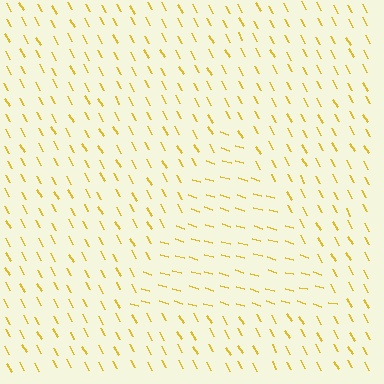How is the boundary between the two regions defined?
The boundary is defined purely by a change in line orientation (approximately 45 degrees difference). All lines are the same color and thickness.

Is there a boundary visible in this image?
Yes, there is a texture boundary formed by a change in line orientation.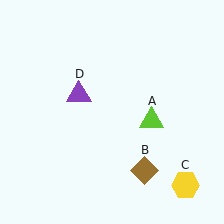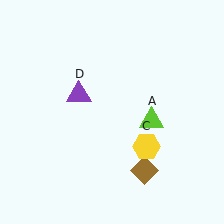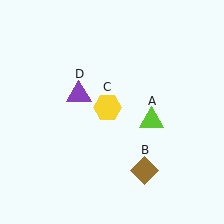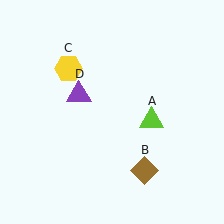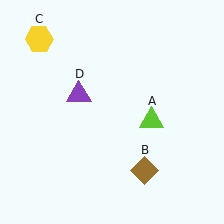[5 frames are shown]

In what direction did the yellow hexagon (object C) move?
The yellow hexagon (object C) moved up and to the left.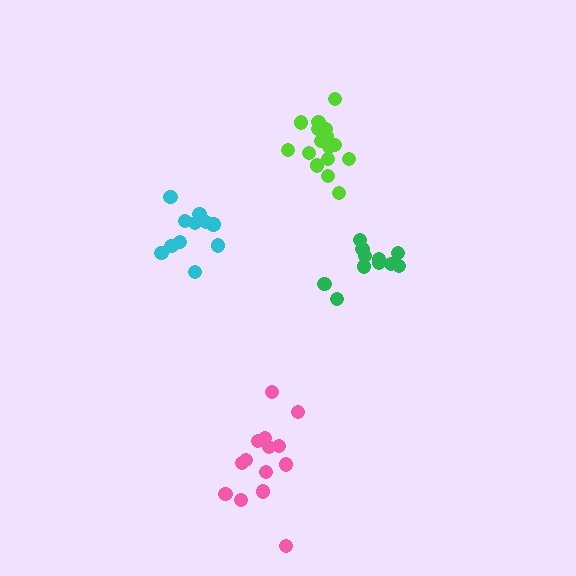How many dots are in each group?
Group 1: 11 dots, Group 2: 14 dots, Group 3: 16 dots, Group 4: 11 dots (52 total).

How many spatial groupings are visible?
There are 4 spatial groupings.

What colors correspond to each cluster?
The clusters are colored: cyan, pink, lime, green.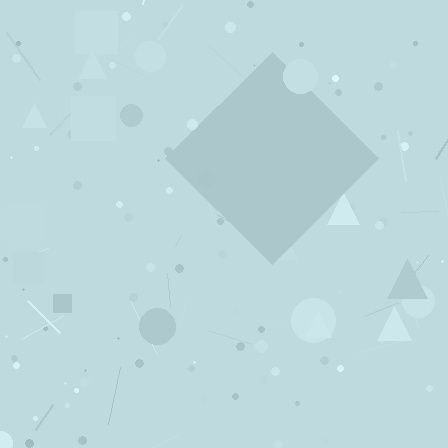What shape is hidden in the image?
A diamond is hidden in the image.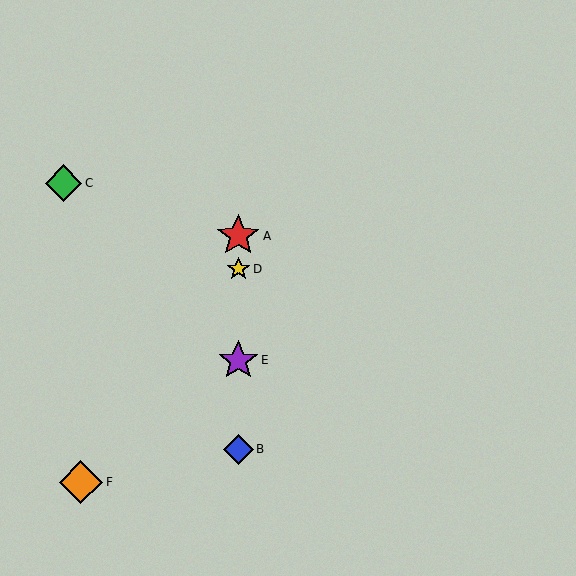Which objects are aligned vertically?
Objects A, B, D, E are aligned vertically.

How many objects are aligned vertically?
4 objects (A, B, D, E) are aligned vertically.